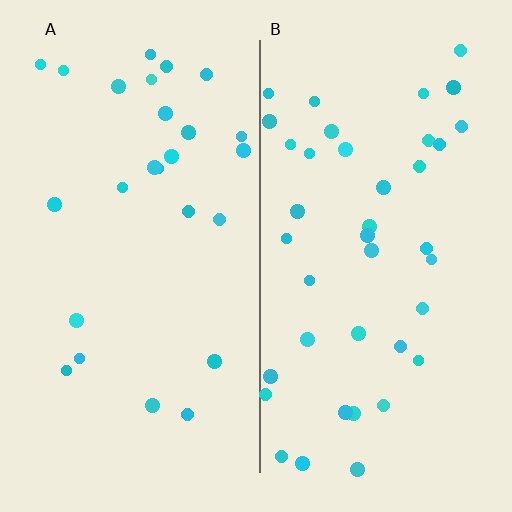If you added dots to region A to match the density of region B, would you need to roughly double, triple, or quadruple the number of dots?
Approximately double.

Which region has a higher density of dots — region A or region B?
B (the right).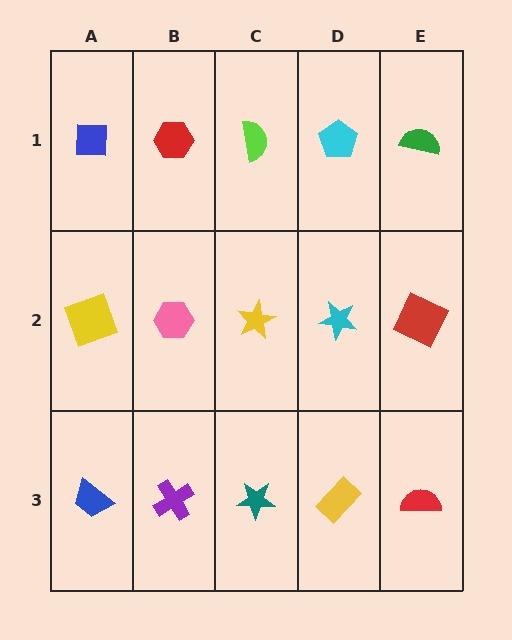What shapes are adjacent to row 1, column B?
A pink hexagon (row 2, column B), a blue square (row 1, column A), a lime semicircle (row 1, column C).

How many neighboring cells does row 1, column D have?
3.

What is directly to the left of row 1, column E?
A cyan pentagon.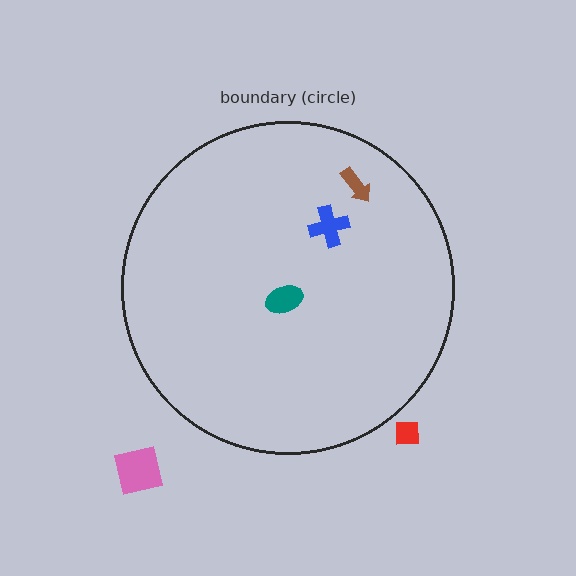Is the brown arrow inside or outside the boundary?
Inside.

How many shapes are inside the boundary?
3 inside, 2 outside.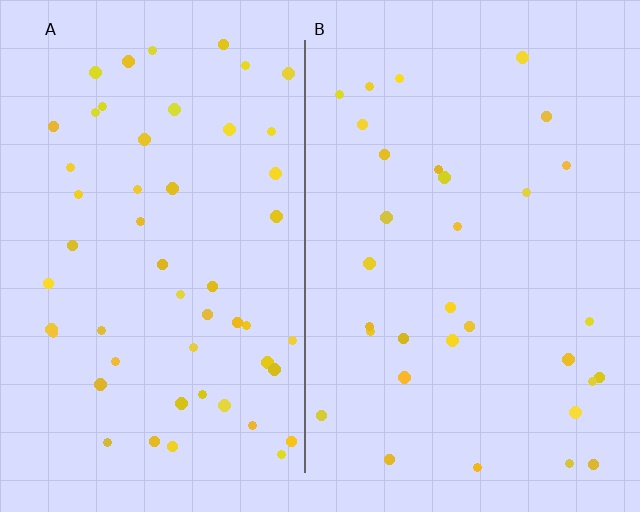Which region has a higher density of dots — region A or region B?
A (the left).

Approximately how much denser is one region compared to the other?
Approximately 1.7× — region A over region B.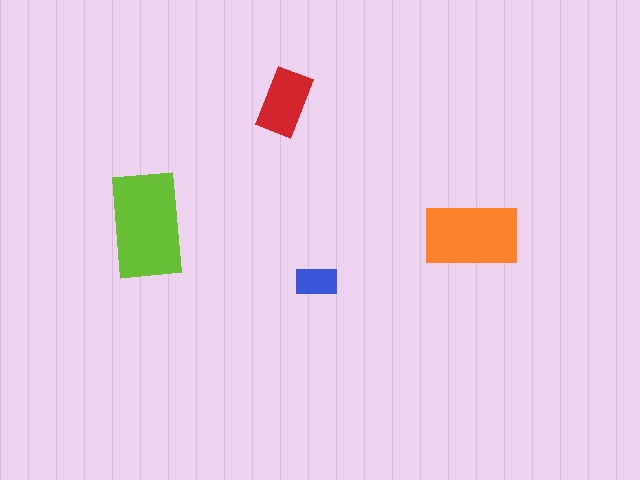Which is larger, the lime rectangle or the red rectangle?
The lime one.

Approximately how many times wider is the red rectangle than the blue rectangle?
About 1.5 times wider.